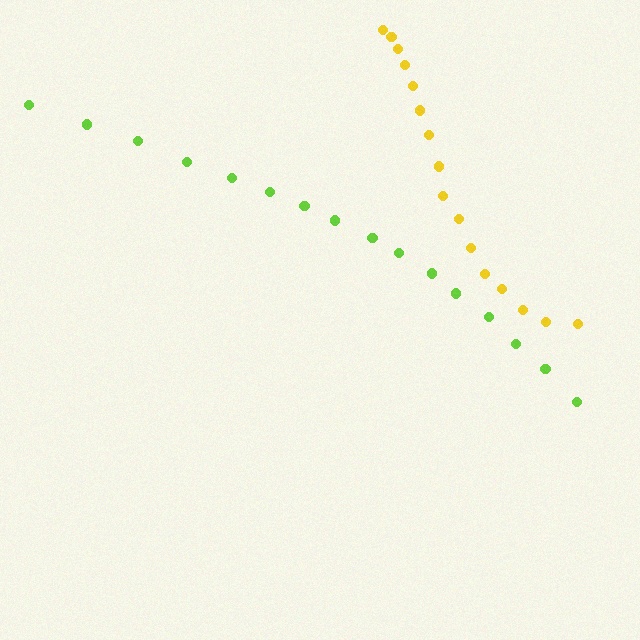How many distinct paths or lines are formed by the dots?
There are 2 distinct paths.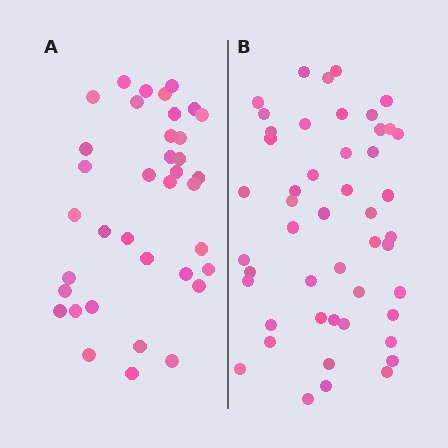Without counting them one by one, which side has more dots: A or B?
Region B (the right region) has more dots.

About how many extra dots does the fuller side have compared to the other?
Region B has roughly 12 or so more dots than region A.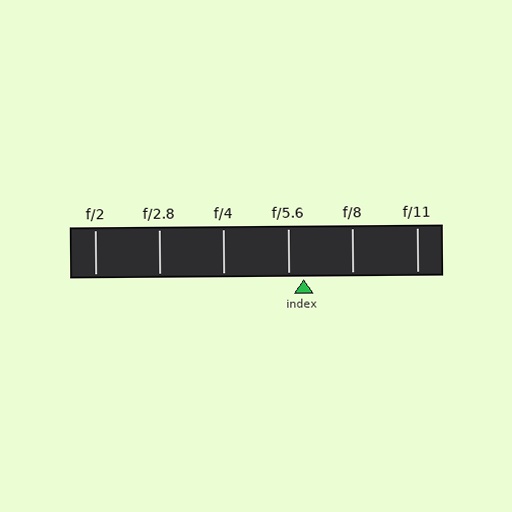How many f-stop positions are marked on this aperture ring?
There are 6 f-stop positions marked.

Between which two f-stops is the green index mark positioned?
The index mark is between f/5.6 and f/8.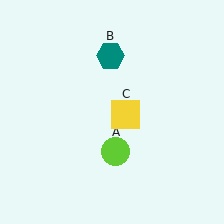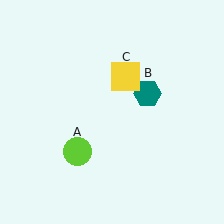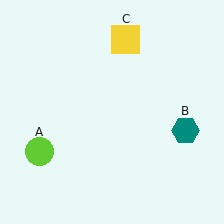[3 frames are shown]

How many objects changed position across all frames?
3 objects changed position: lime circle (object A), teal hexagon (object B), yellow square (object C).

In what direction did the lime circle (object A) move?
The lime circle (object A) moved left.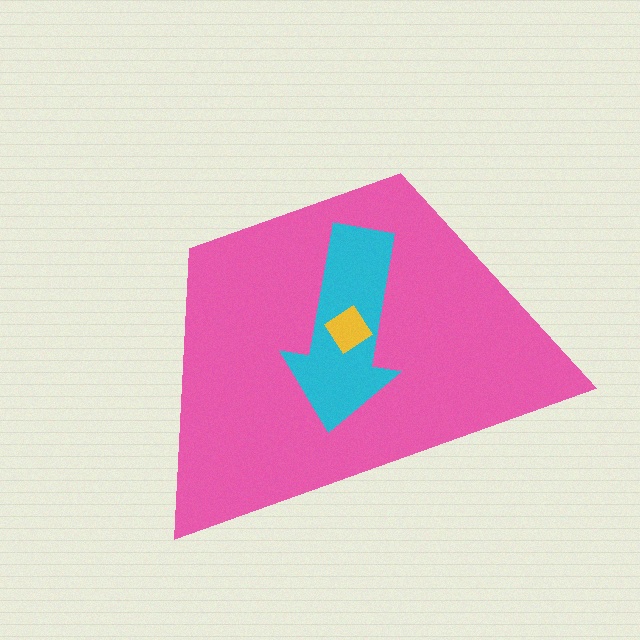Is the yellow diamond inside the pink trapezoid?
Yes.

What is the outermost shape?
The pink trapezoid.